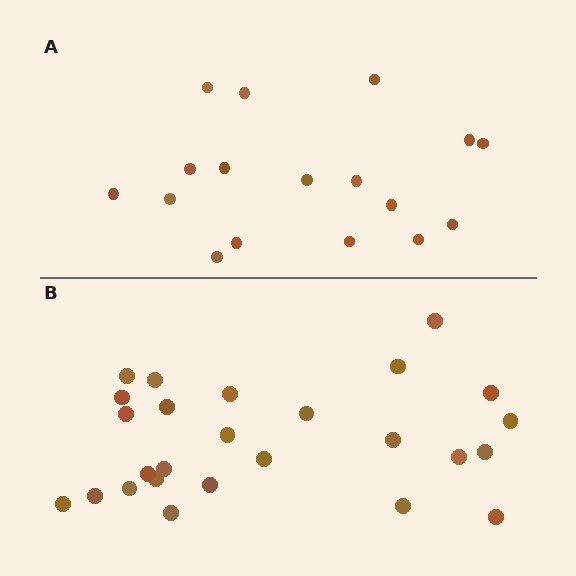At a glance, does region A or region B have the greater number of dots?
Region B (the bottom region) has more dots.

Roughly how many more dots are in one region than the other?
Region B has roughly 8 or so more dots than region A.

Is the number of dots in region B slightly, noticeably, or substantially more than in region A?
Region B has substantially more. The ratio is roughly 1.5 to 1.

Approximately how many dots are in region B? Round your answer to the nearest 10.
About 30 dots. (The exact count is 26, which rounds to 30.)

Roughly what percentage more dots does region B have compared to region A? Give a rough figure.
About 55% more.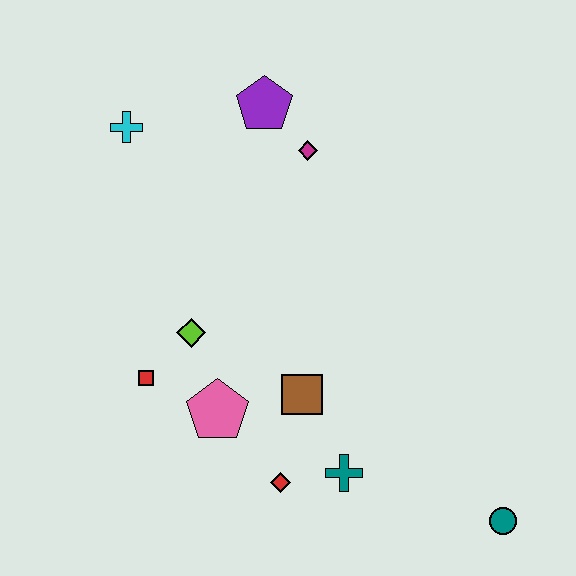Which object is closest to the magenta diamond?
The purple pentagon is closest to the magenta diamond.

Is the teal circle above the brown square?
No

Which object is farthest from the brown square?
The cyan cross is farthest from the brown square.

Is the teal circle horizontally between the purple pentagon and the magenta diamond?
No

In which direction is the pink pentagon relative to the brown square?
The pink pentagon is to the left of the brown square.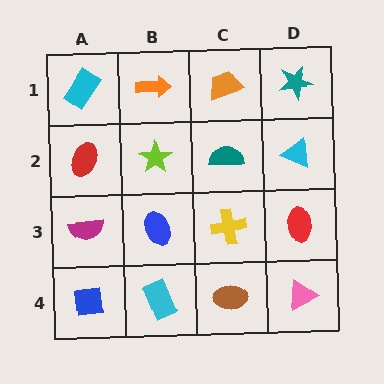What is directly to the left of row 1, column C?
An orange arrow.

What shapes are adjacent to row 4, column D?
A red ellipse (row 3, column D), a brown ellipse (row 4, column C).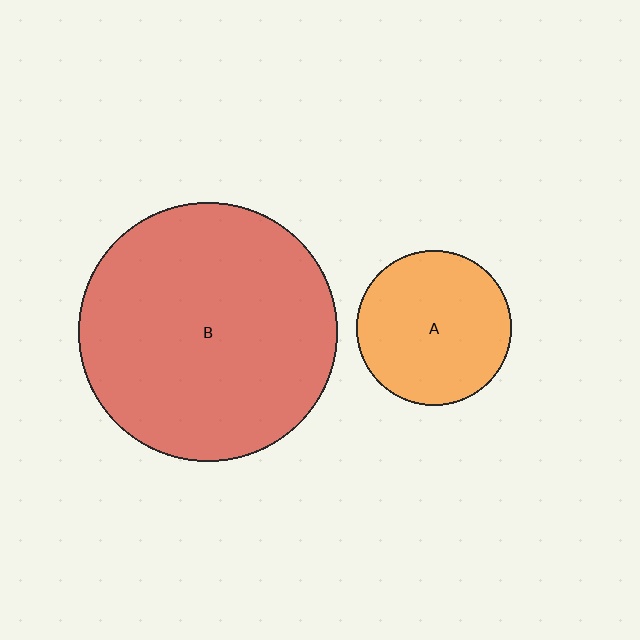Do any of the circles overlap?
No, none of the circles overlap.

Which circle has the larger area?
Circle B (red).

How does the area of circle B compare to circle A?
Approximately 2.8 times.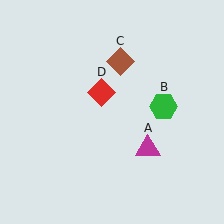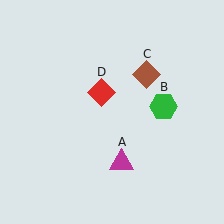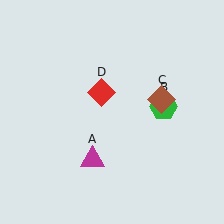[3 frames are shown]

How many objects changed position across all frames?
2 objects changed position: magenta triangle (object A), brown diamond (object C).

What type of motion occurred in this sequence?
The magenta triangle (object A), brown diamond (object C) rotated clockwise around the center of the scene.